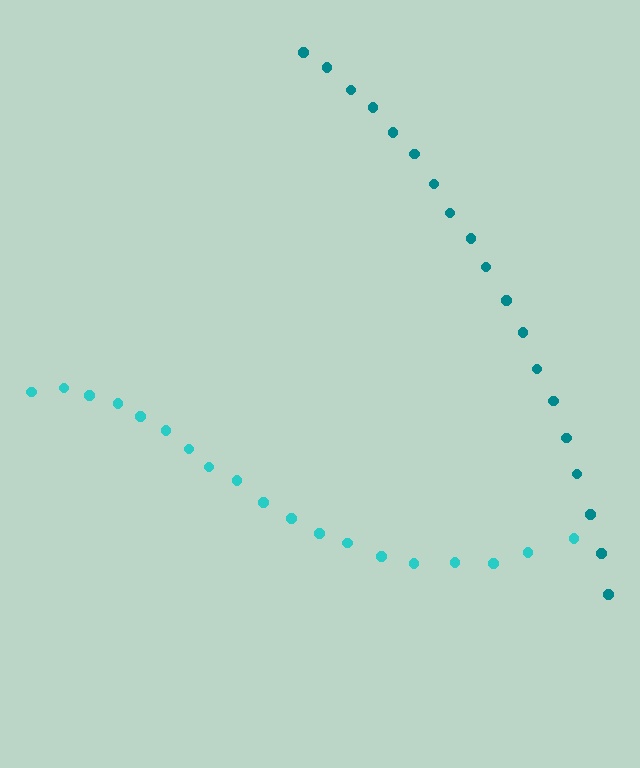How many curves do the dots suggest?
There are 2 distinct paths.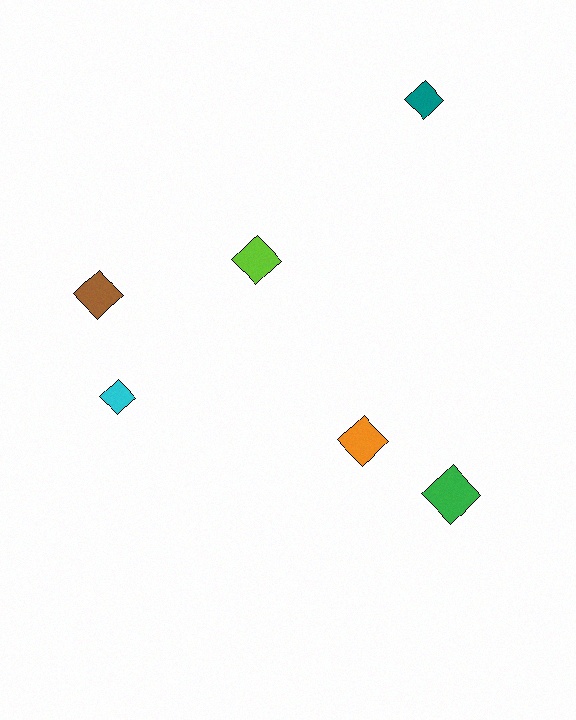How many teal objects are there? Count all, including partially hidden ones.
There is 1 teal object.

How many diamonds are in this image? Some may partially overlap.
There are 6 diamonds.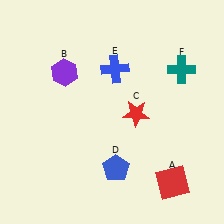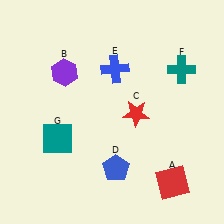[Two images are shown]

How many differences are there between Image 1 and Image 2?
There is 1 difference between the two images.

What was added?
A teal square (G) was added in Image 2.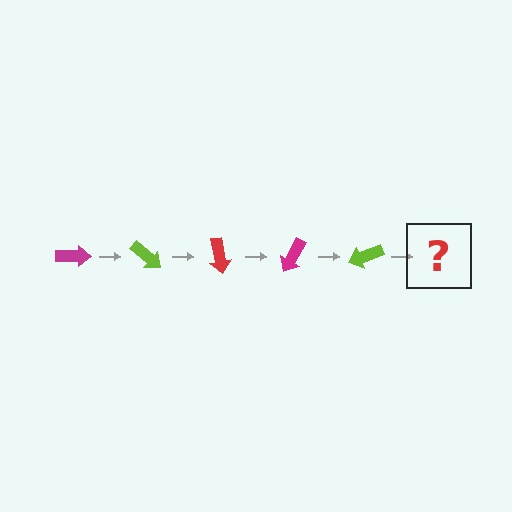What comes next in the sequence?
The next element should be a red arrow, rotated 200 degrees from the start.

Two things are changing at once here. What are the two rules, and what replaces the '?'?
The two rules are that it rotates 40 degrees each step and the color cycles through magenta, lime, and red. The '?' should be a red arrow, rotated 200 degrees from the start.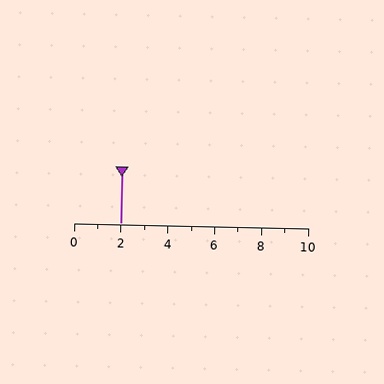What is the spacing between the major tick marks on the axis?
The major ticks are spaced 2 apart.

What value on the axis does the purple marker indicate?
The marker indicates approximately 2.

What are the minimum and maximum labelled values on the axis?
The axis runs from 0 to 10.